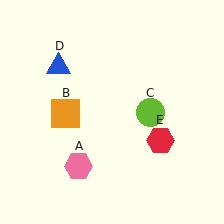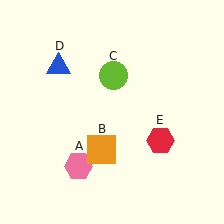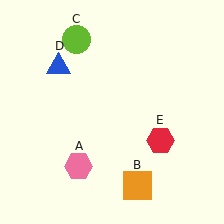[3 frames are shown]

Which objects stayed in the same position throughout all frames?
Pink hexagon (object A) and blue triangle (object D) and red hexagon (object E) remained stationary.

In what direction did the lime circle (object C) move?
The lime circle (object C) moved up and to the left.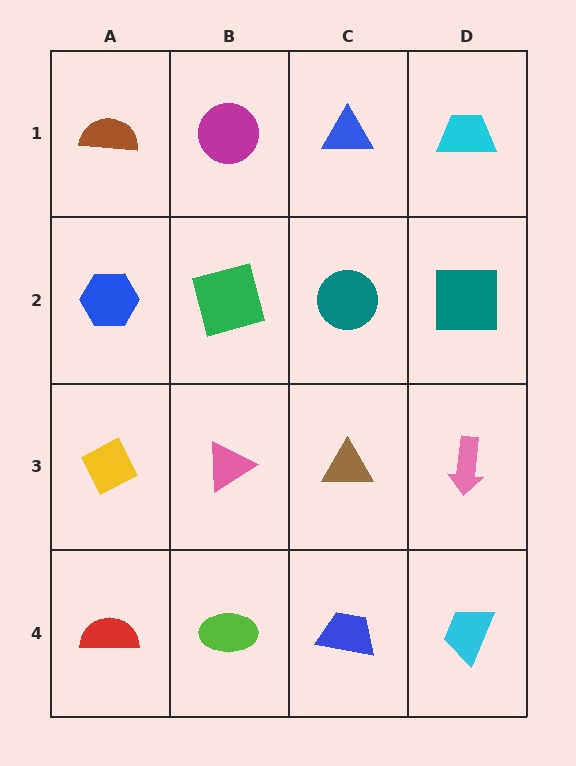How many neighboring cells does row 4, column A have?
2.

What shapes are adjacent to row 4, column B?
A pink triangle (row 3, column B), a red semicircle (row 4, column A), a blue trapezoid (row 4, column C).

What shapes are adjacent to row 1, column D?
A teal square (row 2, column D), a blue triangle (row 1, column C).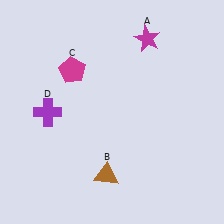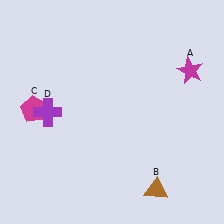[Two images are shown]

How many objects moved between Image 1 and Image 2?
3 objects moved between the two images.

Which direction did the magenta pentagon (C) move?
The magenta pentagon (C) moved down.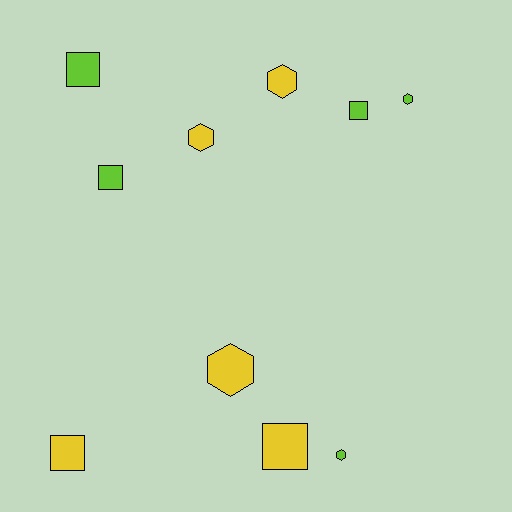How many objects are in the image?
There are 10 objects.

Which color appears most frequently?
Yellow, with 5 objects.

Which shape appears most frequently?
Hexagon, with 5 objects.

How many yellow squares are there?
There are 2 yellow squares.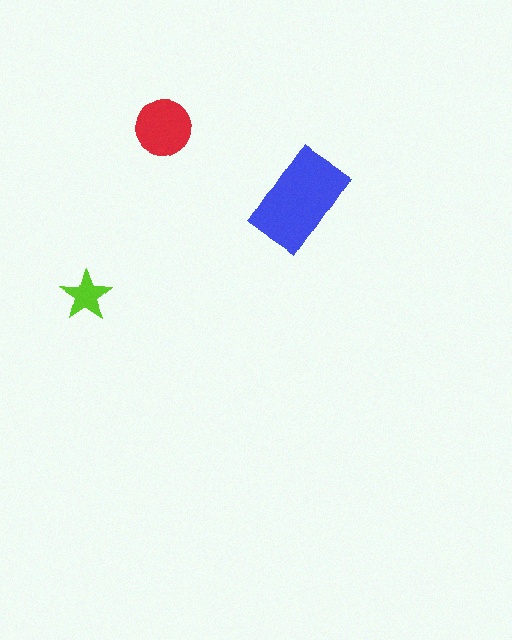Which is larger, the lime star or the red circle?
The red circle.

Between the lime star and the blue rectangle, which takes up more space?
The blue rectangle.